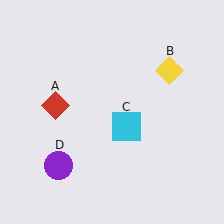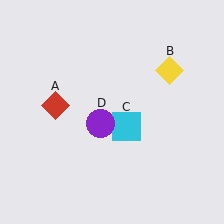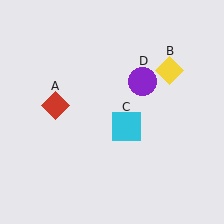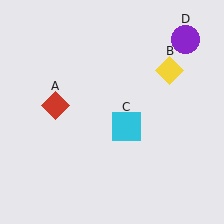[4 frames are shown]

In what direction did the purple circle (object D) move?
The purple circle (object D) moved up and to the right.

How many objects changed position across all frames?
1 object changed position: purple circle (object D).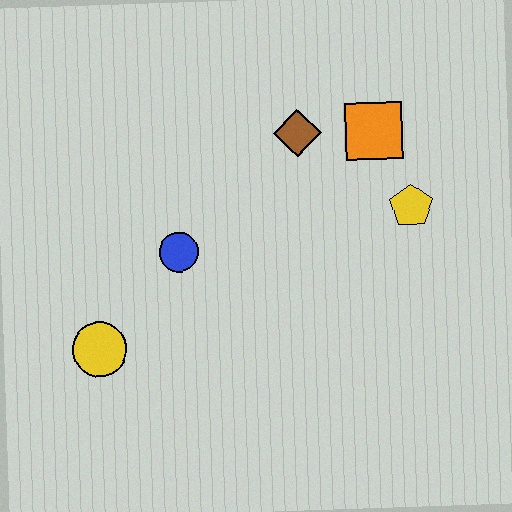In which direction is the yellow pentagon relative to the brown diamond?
The yellow pentagon is to the right of the brown diamond.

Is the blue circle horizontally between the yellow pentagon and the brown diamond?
No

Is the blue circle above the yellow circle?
Yes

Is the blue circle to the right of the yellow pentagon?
No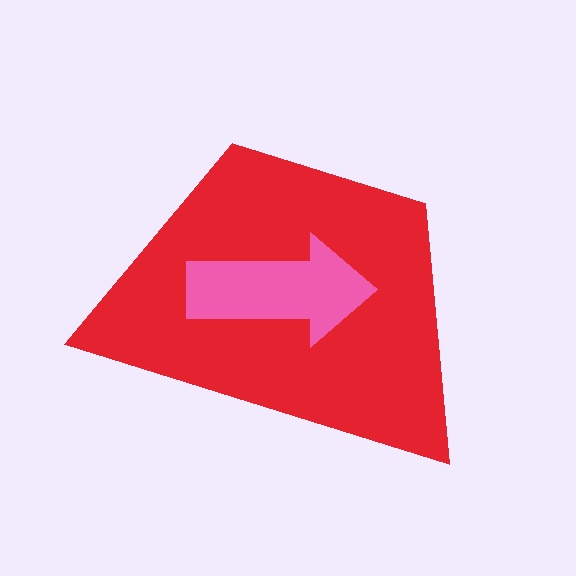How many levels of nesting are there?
2.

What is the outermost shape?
The red trapezoid.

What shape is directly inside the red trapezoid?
The pink arrow.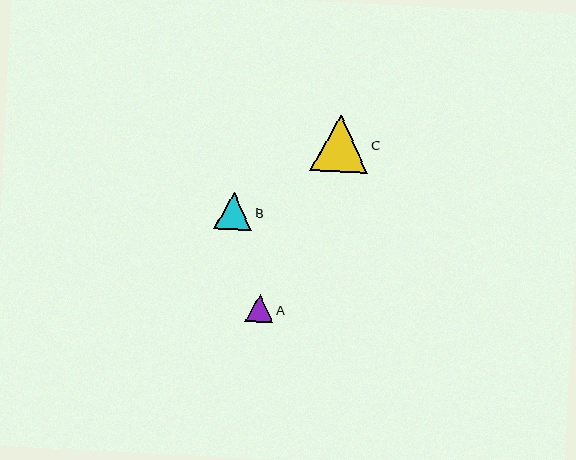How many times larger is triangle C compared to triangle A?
Triangle C is approximately 2.1 times the size of triangle A.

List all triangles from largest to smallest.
From largest to smallest: C, B, A.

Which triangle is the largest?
Triangle C is the largest with a size of approximately 57 pixels.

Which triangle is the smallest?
Triangle A is the smallest with a size of approximately 28 pixels.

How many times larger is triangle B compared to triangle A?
Triangle B is approximately 1.3 times the size of triangle A.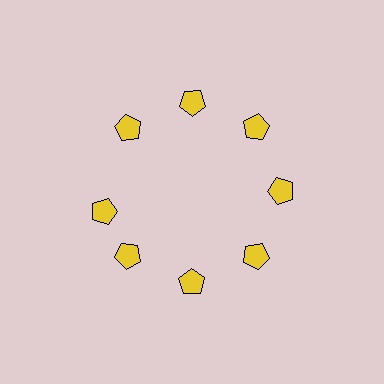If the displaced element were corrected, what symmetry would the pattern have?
It would have 8-fold rotational symmetry — the pattern would map onto itself every 45 degrees.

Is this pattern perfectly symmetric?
No. The 8 yellow pentagons are arranged in a ring, but one element near the 9 o'clock position is rotated out of alignment along the ring, breaking the 8-fold rotational symmetry.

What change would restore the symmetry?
The symmetry would be restored by rotating it back into even spacing with its neighbors so that all 8 pentagons sit at equal angles and equal distance from the center.